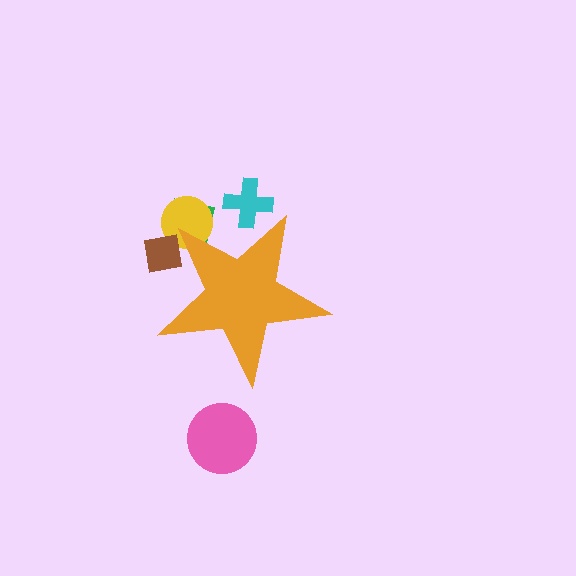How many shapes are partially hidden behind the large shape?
4 shapes are partially hidden.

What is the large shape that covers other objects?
An orange star.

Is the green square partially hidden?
Yes, the green square is partially hidden behind the orange star.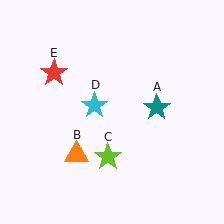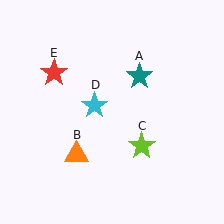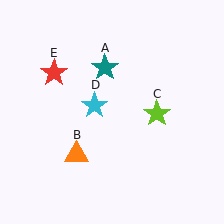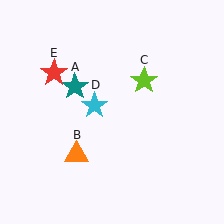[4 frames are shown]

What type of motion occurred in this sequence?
The teal star (object A), lime star (object C) rotated counterclockwise around the center of the scene.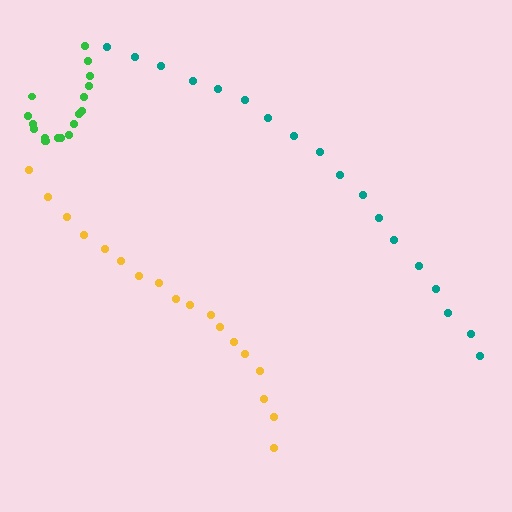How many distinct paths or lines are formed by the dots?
There are 3 distinct paths.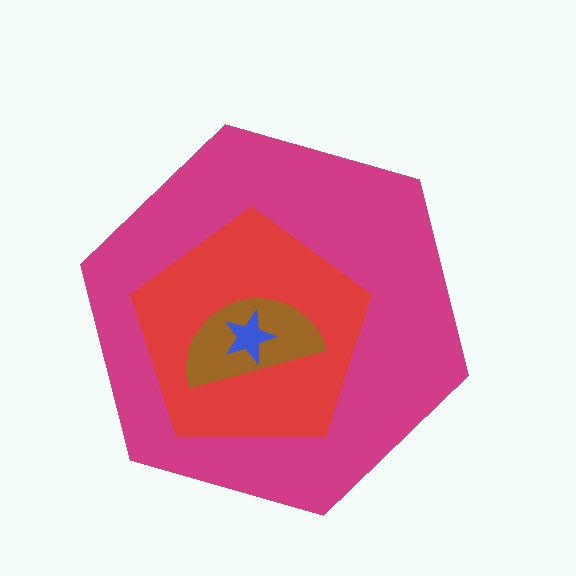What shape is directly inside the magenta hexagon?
The red pentagon.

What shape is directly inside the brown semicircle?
The blue star.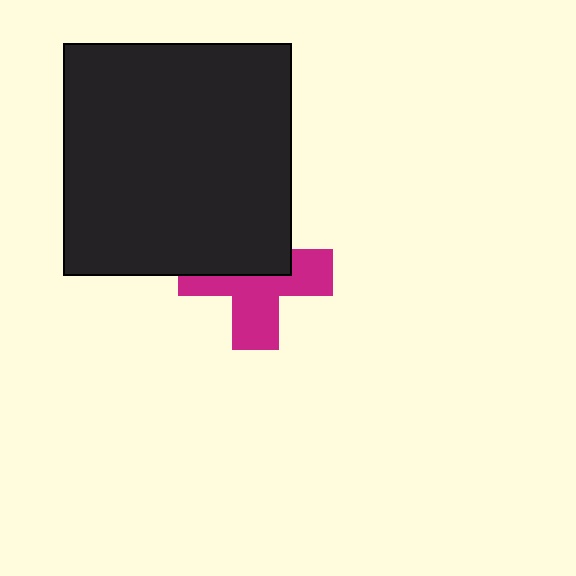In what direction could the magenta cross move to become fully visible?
The magenta cross could move down. That would shift it out from behind the black rectangle entirely.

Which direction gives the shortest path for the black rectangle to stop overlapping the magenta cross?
Moving up gives the shortest separation.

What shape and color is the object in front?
The object in front is a black rectangle.